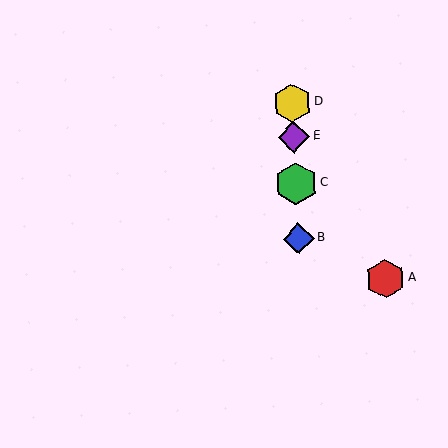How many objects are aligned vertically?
4 objects (B, C, D, E) are aligned vertically.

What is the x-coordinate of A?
Object A is at x≈385.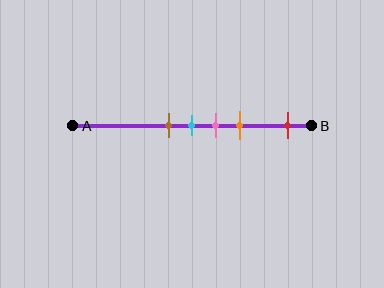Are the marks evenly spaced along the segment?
No, the marks are not evenly spaced.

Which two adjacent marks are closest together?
The brown and cyan marks are the closest adjacent pair.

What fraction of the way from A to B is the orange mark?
The orange mark is approximately 70% (0.7) of the way from A to B.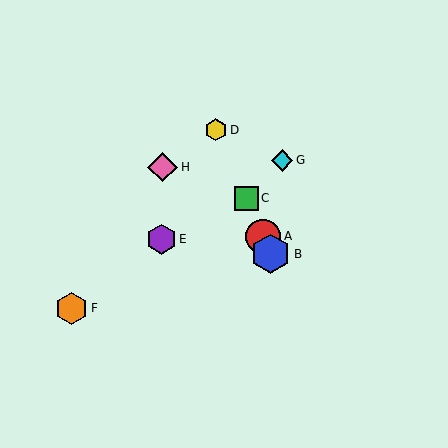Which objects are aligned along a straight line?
Objects A, B, C, D are aligned along a straight line.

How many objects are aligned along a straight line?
4 objects (A, B, C, D) are aligned along a straight line.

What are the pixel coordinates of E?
Object E is at (161, 239).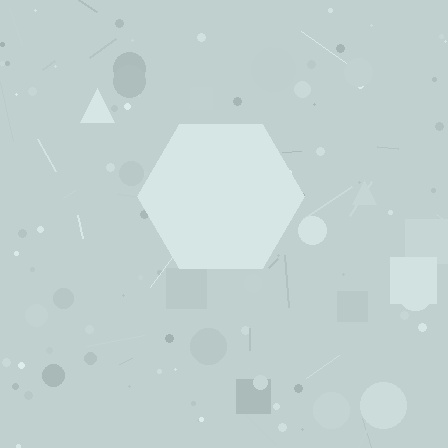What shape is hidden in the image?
A hexagon is hidden in the image.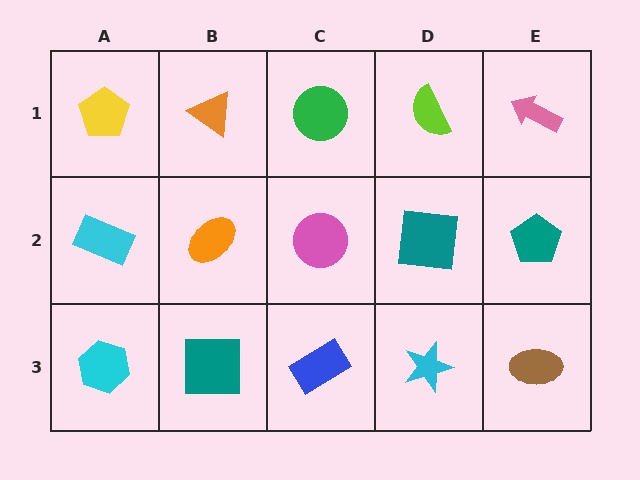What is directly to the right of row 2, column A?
An orange ellipse.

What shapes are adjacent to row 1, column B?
An orange ellipse (row 2, column B), a yellow pentagon (row 1, column A), a green circle (row 1, column C).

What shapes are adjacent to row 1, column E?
A teal pentagon (row 2, column E), a lime semicircle (row 1, column D).